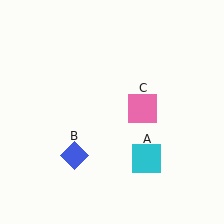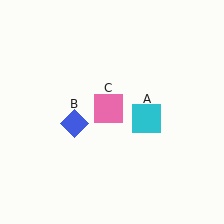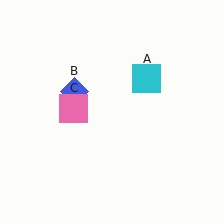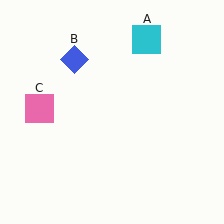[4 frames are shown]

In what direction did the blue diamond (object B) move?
The blue diamond (object B) moved up.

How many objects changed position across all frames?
3 objects changed position: cyan square (object A), blue diamond (object B), pink square (object C).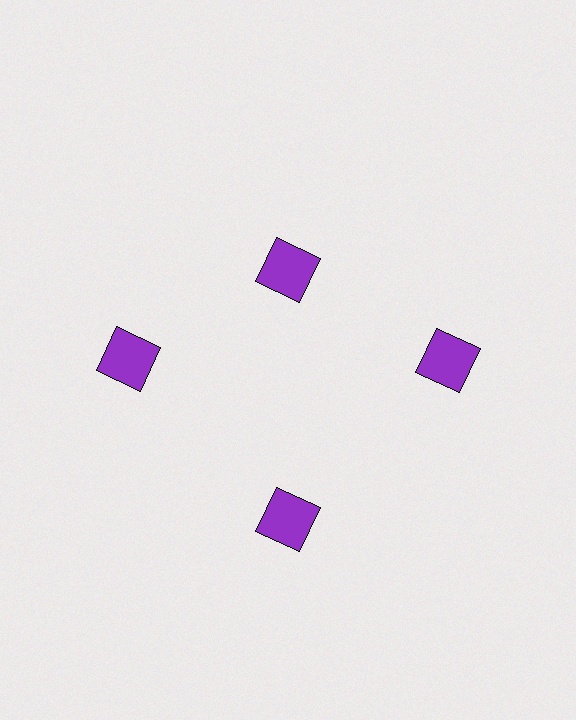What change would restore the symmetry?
The symmetry would be restored by moving it outward, back onto the ring so that all 4 squares sit at equal angles and equal distance from the center.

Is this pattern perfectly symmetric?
No. The 4 purple squares are arranged in a ring, but one element near the 12 o'clock position is pulled inward toward the center, breaking the 4-fold rotational symmetry.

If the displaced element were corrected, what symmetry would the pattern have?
It would have 4-fold rotational symmetry — the pattern would map onto itself every 90 degrees.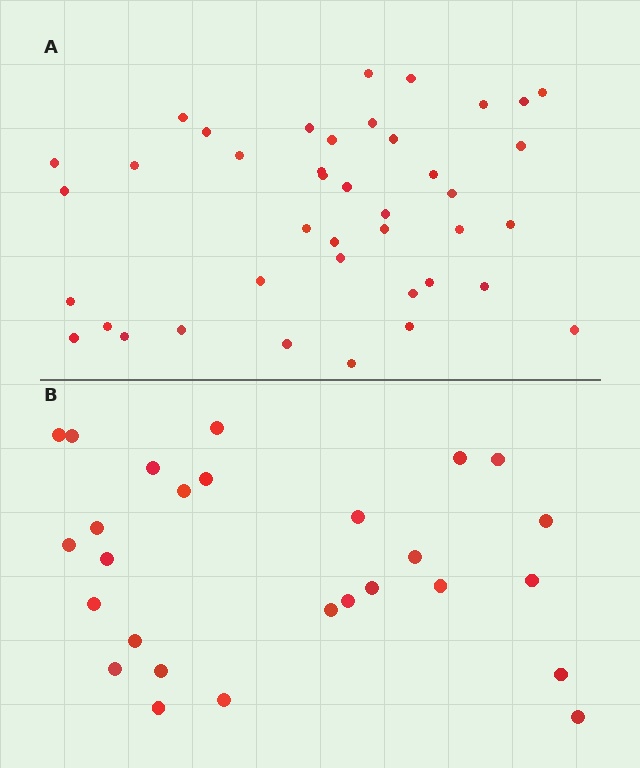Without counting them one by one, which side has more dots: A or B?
Region A (the top region) has more dots.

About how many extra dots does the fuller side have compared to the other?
Region A has approximately 15 more dots than region B.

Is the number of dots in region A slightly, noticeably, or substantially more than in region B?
Region A has substantially more. The ratio is roughly 1.5 to 1.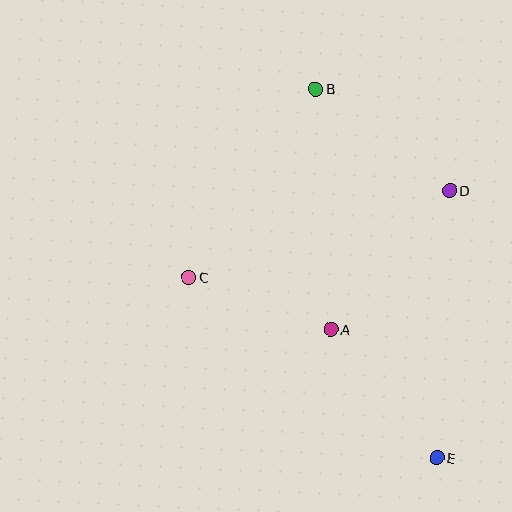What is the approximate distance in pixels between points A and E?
The distance between A and E is approximately 166 pixels.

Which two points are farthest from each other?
Points B and E are farthest from each other.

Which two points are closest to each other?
Points A and C are closest to each other.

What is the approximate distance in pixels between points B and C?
The distance between B and C is approximately 227 pixels.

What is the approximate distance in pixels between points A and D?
The distance between A and D is approximately 183 pixels.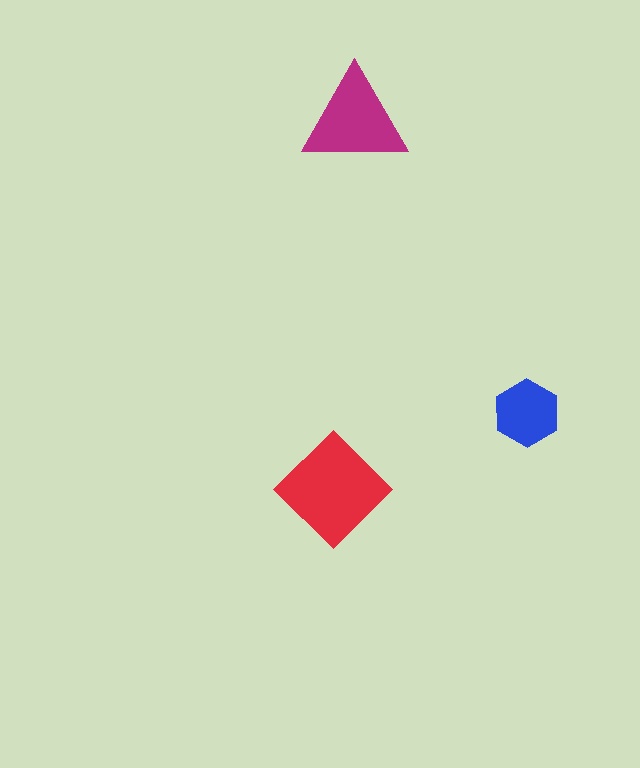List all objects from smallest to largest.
The blue hexagon, the magenta triangle, the red diamond.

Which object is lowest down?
The red diamond is bottommost.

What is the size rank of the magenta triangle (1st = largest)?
2nd.